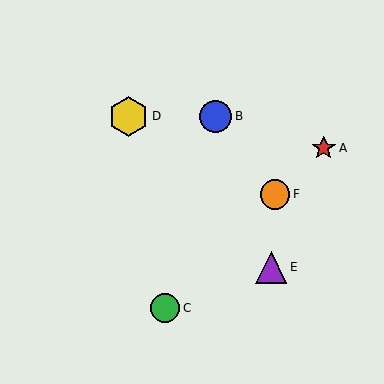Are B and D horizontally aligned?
Yes, both are at y≈116.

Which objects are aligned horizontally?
Objects B, D are aligned horizontally.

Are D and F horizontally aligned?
No, D is at y≈116 and F is at y≈194.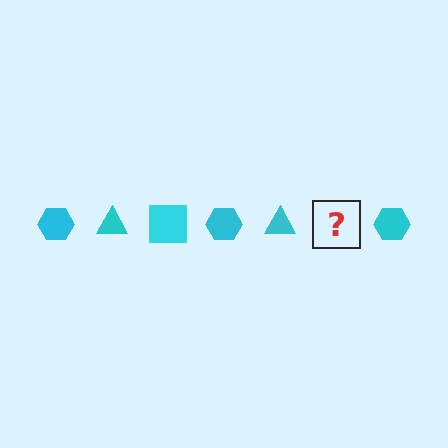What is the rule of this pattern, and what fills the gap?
The rule is that the pattern cycles through hexagon, triangle, square shapes in cyan. The gap should be filled with a cyan square.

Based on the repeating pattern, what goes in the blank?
The blank should be a cyan square.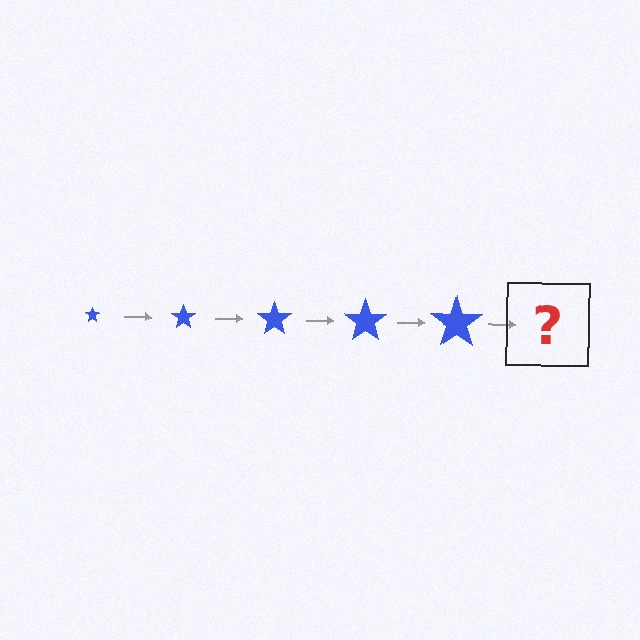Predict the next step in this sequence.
The next step is a blue star, larger than the previous one.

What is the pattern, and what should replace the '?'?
The pattern is that the star gets progressively larger each step. The '?' should be a blue star, larger than the previous one.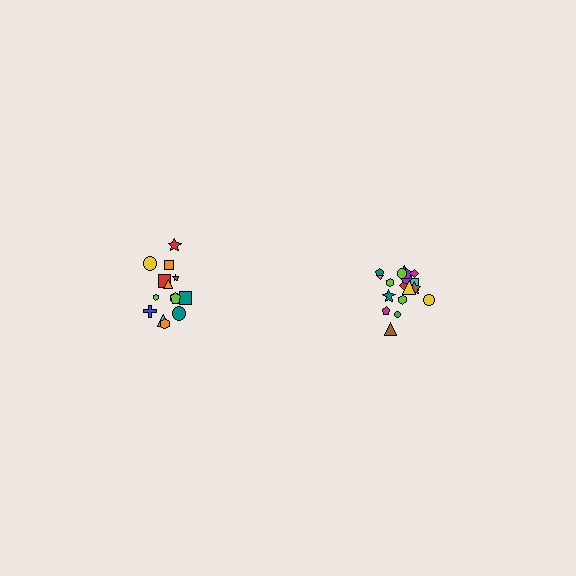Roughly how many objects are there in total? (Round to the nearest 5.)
Roughly 35 objects in total.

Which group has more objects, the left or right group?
The right group.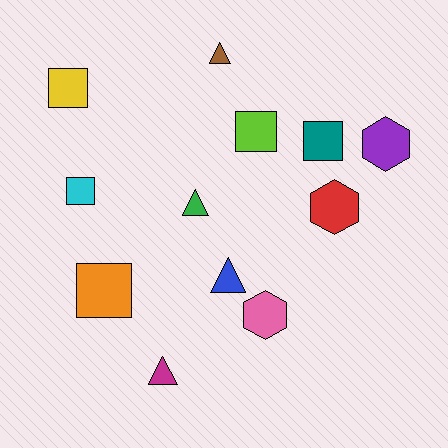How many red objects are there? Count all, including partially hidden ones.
There is 1 red object.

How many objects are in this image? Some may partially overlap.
There are 12 objects.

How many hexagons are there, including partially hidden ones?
There are 3 hexagons.